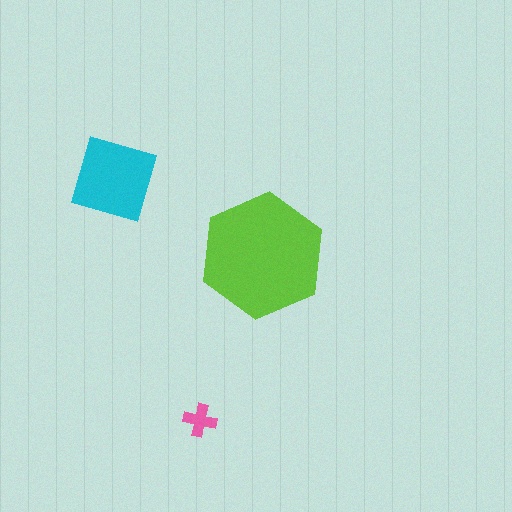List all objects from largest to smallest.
The lime hexagon, the cyan diamond, the pink cross.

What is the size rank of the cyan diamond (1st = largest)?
2nd.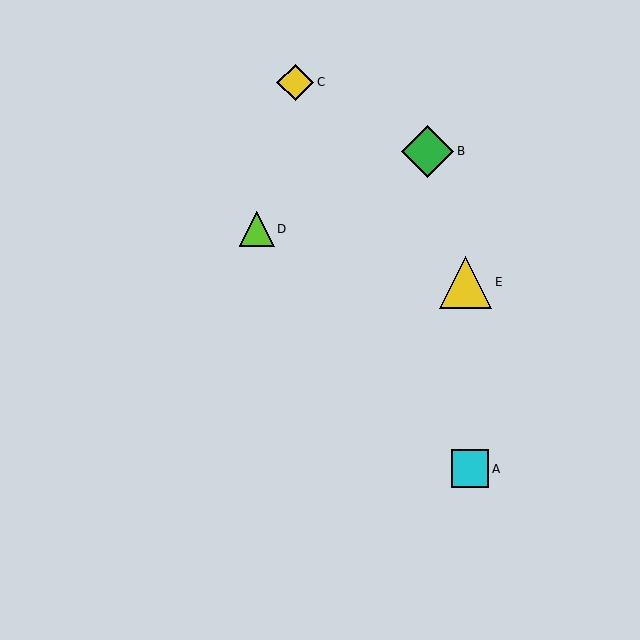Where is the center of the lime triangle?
The center of the lime triangle is at (257, 229).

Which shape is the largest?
The yellow triangle (labeled E) is the largest.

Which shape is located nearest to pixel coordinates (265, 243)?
The lime triangle (labeled D) at (257, 229) is nearest to that location.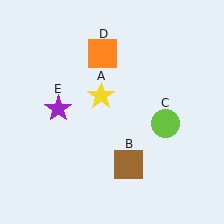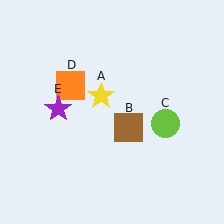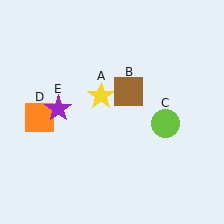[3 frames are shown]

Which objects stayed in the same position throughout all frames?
Yellow star (object A) and lime circle (object C) and purple star (object E) remained stationary.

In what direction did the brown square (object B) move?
The brown square (object B) moved up.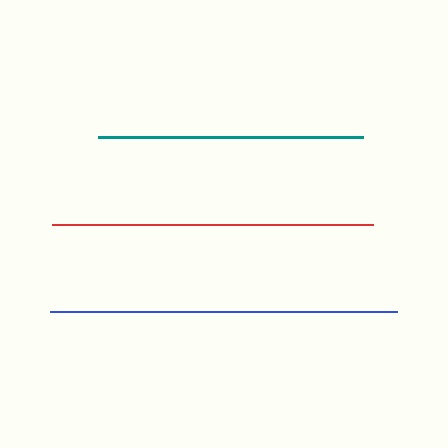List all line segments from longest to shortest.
From longest to shortest: blue, red, teal.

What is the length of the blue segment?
The blue segment is approximately 347 pixels long.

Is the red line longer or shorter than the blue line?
The blue line is longer than the red line.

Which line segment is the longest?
The blue line is the longest at approximately 347 pixels.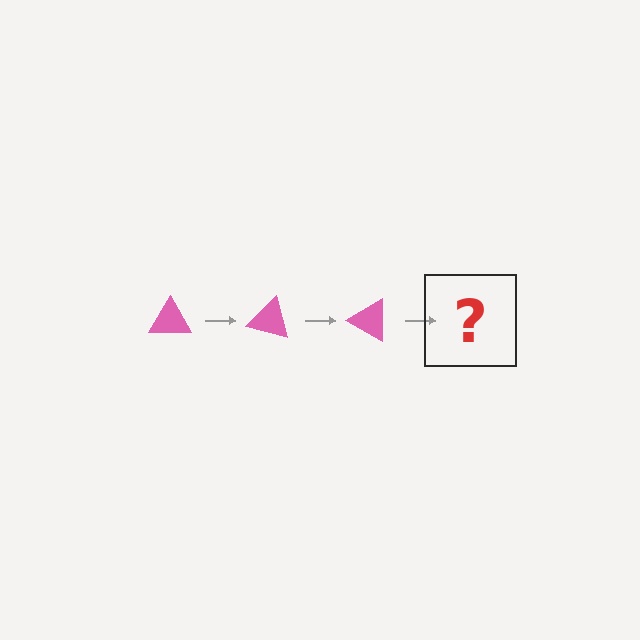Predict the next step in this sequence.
The next step is a pink triangle rotated 45 degrees.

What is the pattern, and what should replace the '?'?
The pattern is that the triangle rotates 15 degrees each step. The '?' should be a pink triangle rotated 45 degrees.